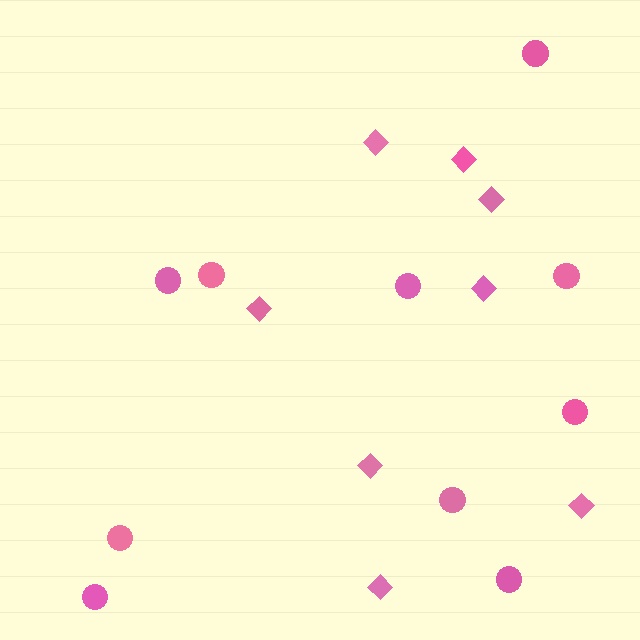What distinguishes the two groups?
There are 2 groups: one group of diamonds (8) and one group of circles (10).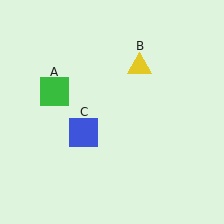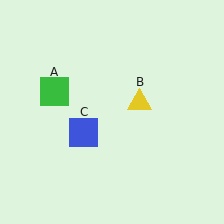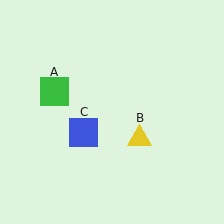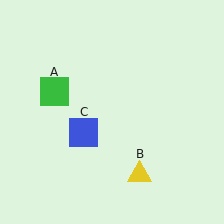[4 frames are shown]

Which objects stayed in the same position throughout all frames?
Green square (object A) and blue square (object C) remained stationary.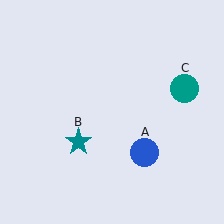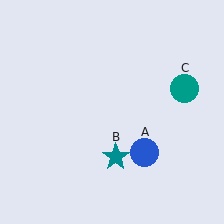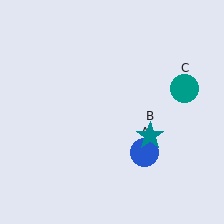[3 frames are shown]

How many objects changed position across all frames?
1 object changed position: teal star (object B).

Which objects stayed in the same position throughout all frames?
Blue circle (object A) and teal circle (object C) remained stationary.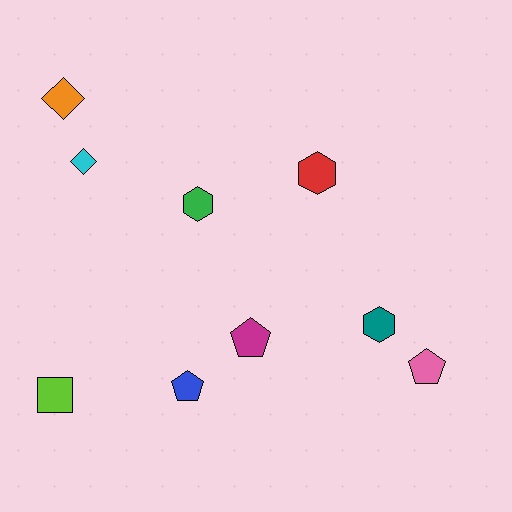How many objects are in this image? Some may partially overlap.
There are 9 objects.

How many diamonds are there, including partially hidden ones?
There are 2 diamonds.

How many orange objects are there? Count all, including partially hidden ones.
There is 1 orange object.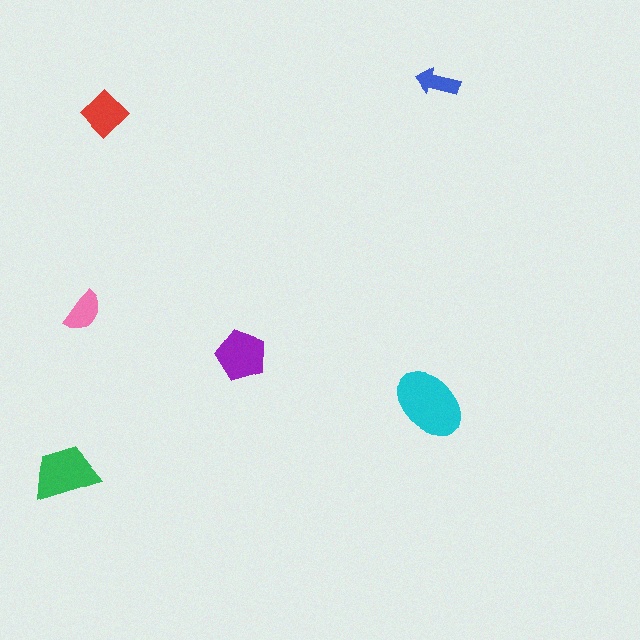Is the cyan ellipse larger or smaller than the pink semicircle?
Larger.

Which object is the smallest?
The blue arrow.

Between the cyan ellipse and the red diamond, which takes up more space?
The cyan ellipse.